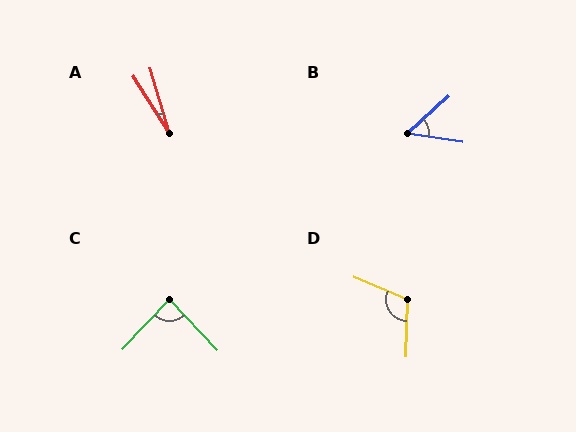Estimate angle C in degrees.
Approximately 86 degrees.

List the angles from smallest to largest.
A (16°), B (51°), C (86°), D (112°).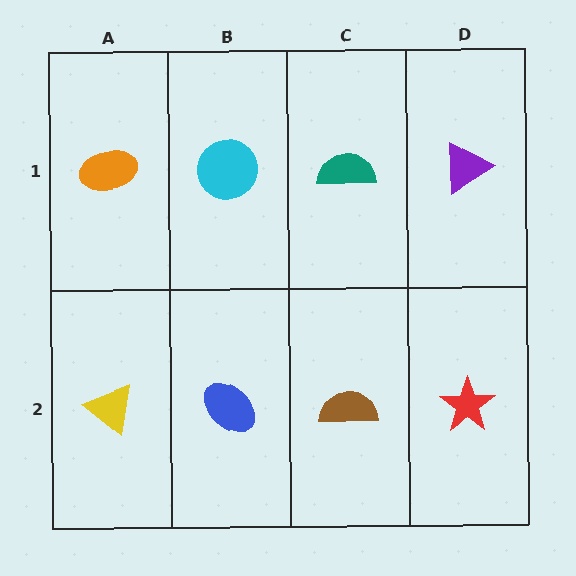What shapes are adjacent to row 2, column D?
A purple triangle (row 1, column D), a brown semicircle (row 2, column C).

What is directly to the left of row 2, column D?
A brown semicircle.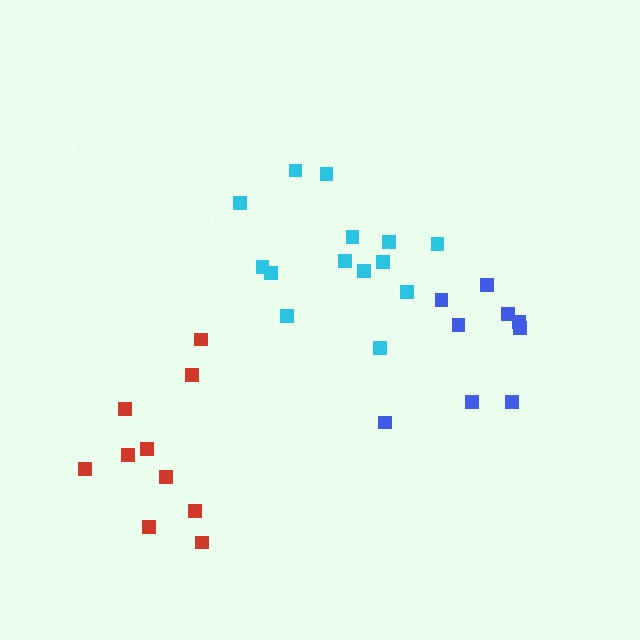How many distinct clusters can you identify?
There are 3 distinct clusters.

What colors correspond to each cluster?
The clusters are colored: cyan, blue, red.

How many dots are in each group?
Group 1: 14 dots, Group 2: 9 dots, Group 3: 10 dots (33 total).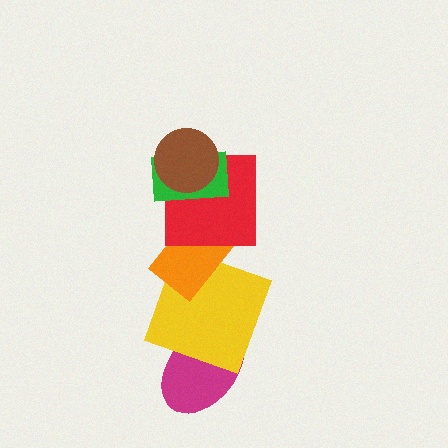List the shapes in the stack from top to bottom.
From top to bottom: the brown circle, the green rectangle, the red square, the orange rectangle, the yellow square, the magenta ellipse.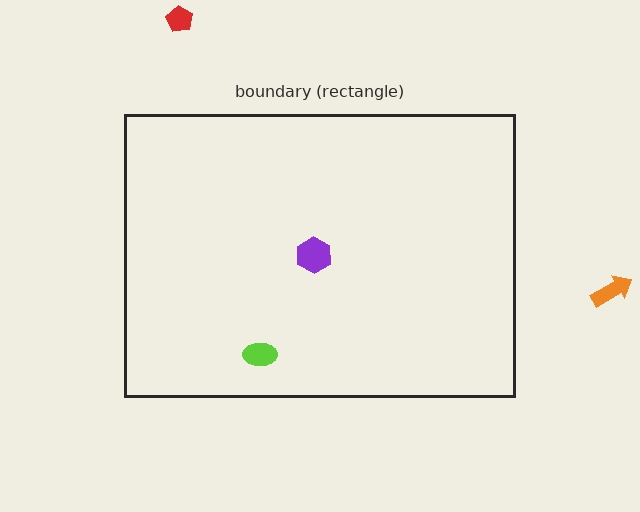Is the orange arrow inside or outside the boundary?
Outside.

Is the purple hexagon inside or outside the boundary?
Inside.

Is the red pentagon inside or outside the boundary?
Outside.